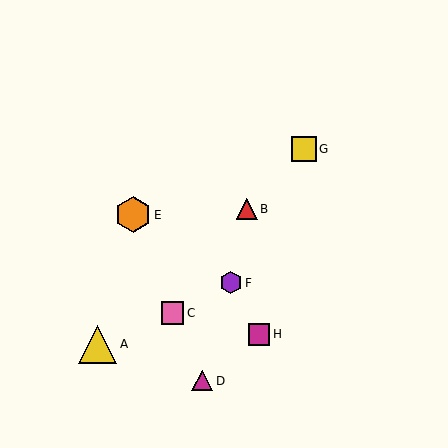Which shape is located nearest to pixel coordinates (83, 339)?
The yellow triangle (labeled A) at (98, 344) is nearest to that location.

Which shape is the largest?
The yellow triangle (labeled A) is the largest.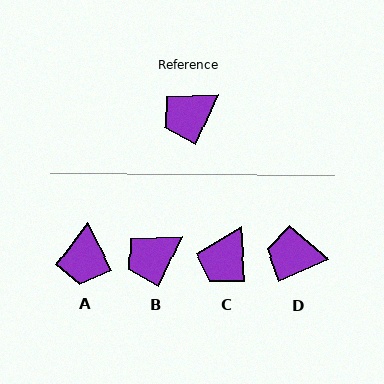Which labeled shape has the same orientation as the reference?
B.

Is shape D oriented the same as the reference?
No, it is off by about 43 degrees.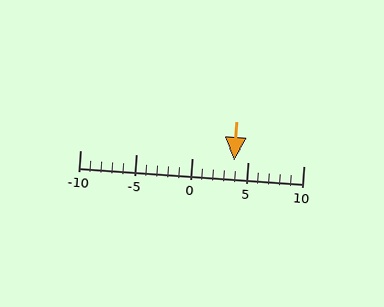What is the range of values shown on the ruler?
The ruler shows values from -10 to 10.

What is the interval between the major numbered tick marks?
The major tick marks are spaced 5 units apart.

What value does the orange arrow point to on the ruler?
The orange arrow points to approximately 4.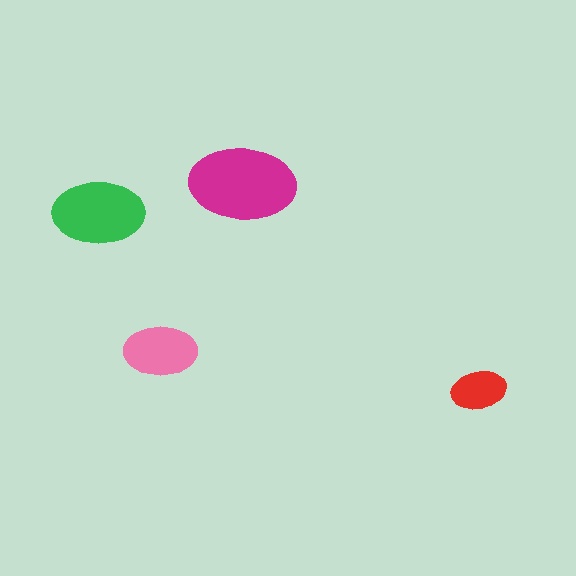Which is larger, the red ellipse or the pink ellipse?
The pink one.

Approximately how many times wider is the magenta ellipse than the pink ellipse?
About 1.5 times wider.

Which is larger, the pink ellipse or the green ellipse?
The green one.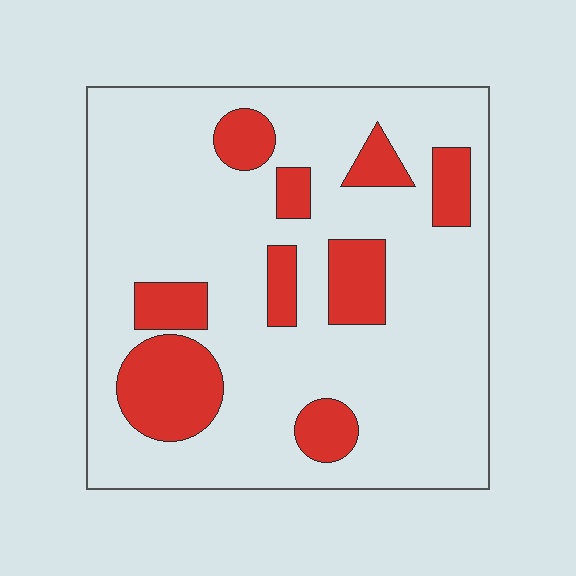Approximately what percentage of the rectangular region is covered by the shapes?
Approximately 20%.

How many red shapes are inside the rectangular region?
9.